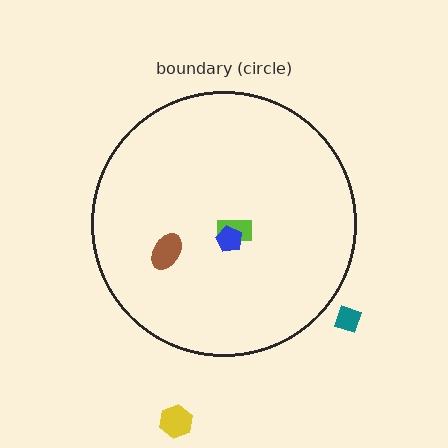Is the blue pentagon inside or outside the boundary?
Inside.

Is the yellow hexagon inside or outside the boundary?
Outside.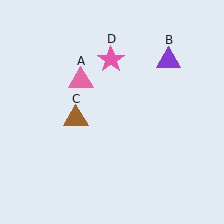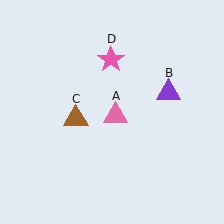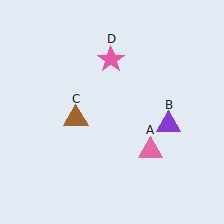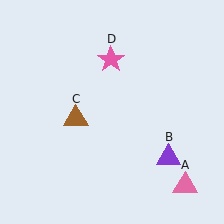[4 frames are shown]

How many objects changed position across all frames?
2 objects changed position: pink triangle (object A), purple triangle (object B).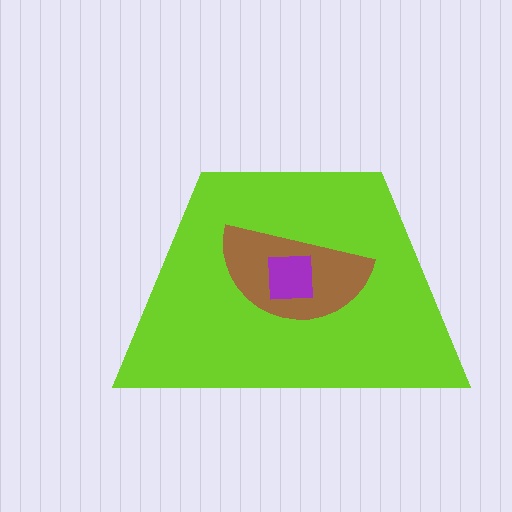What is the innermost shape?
The purple square.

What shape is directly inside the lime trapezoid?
The brown semicircle.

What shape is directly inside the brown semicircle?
The purple square.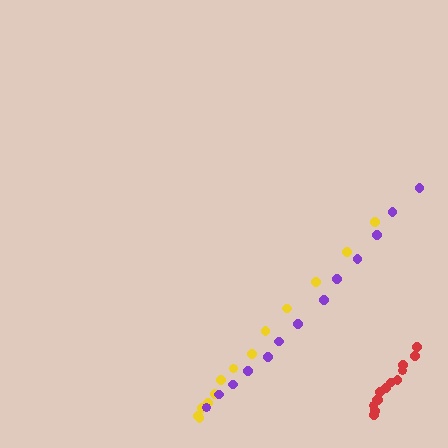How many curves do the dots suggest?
There are 3 distinct paths.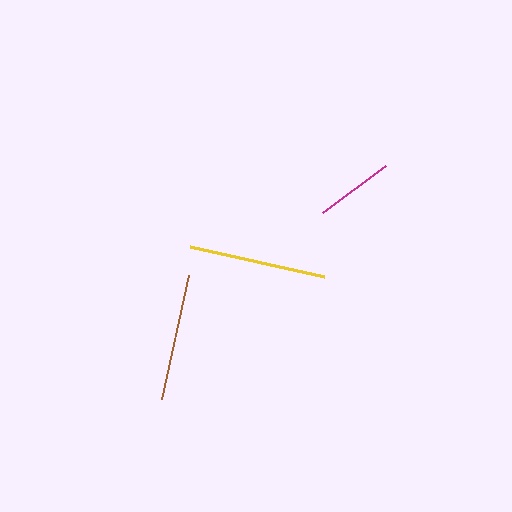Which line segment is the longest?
The yellow line is the longest at approximately 137 pixels.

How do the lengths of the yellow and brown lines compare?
The yellow and brown lines are approximately the same length.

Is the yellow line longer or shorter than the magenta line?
The yellow line is longer than the magenta line.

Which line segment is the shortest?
The magenta line is the shortest at approximately 79 pixels.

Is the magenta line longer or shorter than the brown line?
The brown line is longer than the magenta line.